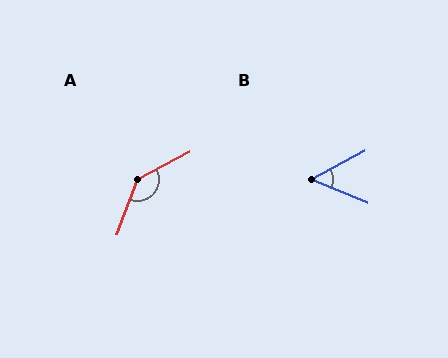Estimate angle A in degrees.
Approximately 138 degrees.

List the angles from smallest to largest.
B (51°), A (138°).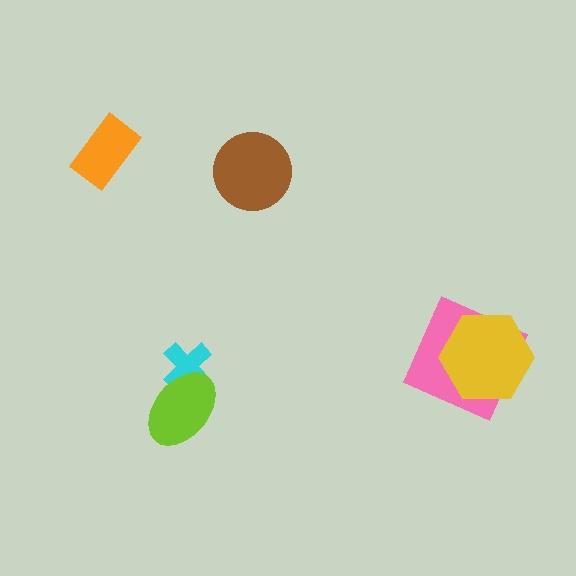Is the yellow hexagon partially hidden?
No, no other shape covers it.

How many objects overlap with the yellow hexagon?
1 object overlaps with the yellow hexagon.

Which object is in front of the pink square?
The yellow hexagon is in front of the pink square.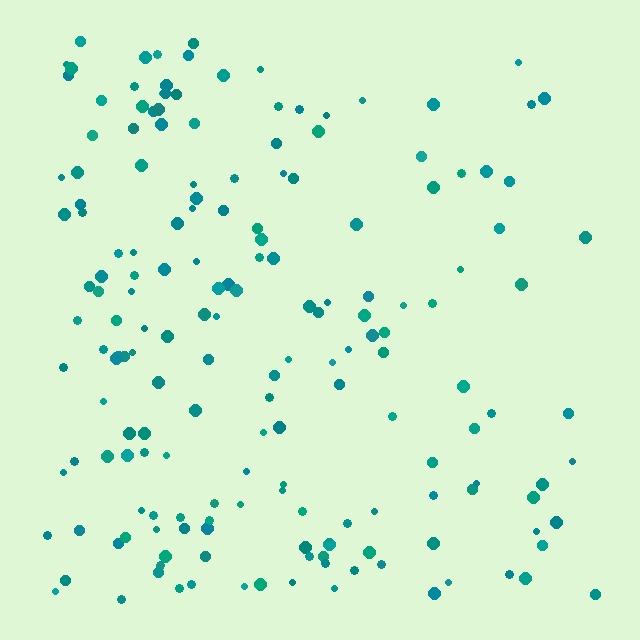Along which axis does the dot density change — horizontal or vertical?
Horizontal.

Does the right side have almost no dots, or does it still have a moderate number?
Still a moderate number, just noticeably fewer than the left.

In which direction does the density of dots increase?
From right to left, with the left side densest.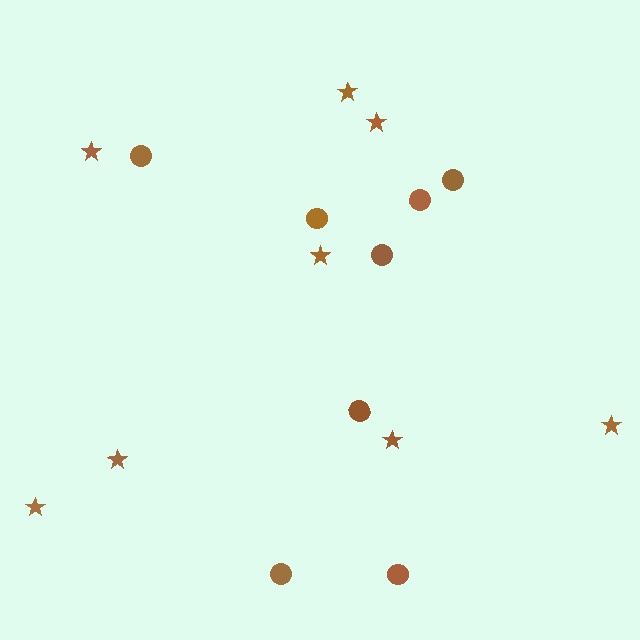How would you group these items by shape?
There are 2 groups: one group of circles (8) and one group of stars (8).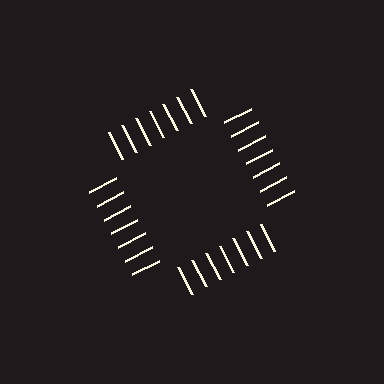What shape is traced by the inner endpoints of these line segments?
An illusory square — the line segments terminate on its edges but no continuous stroke is drawn.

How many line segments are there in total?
28 — 7 along each of the 4 edges.